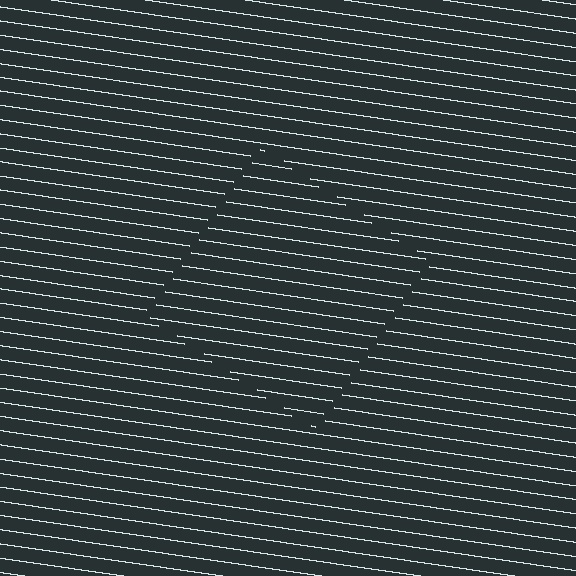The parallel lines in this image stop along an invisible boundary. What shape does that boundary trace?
An illusory square. The interior of the shape contains the same grating, shifted by half a period — the contour is defined by the phase discontinuity where line-ends from the inner and outer gratings abut.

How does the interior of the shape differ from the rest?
The interior of the shape contains the same grating, shifted by half a period — the contour is defined by the phase discontinuity where line-ends from the inner and outer gratings abut.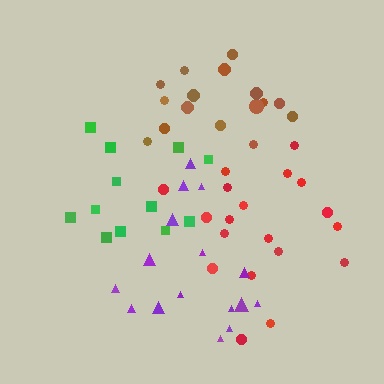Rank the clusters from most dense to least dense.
brown, red, green, purple.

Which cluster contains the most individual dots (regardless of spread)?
Red (19).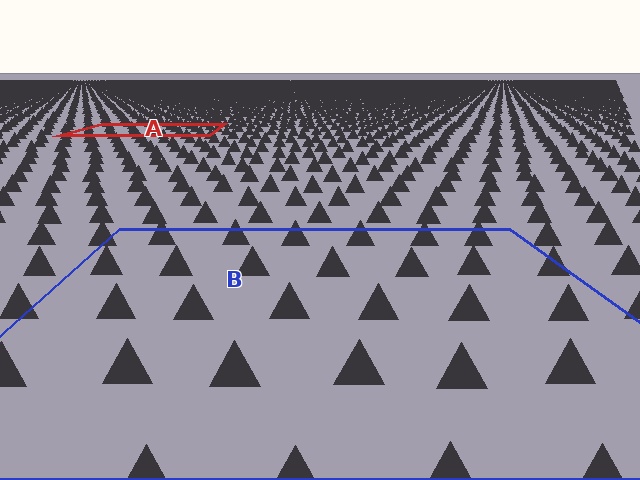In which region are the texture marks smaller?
The texture marks are smaller in region A, because it is farther away.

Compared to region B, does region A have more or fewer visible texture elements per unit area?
Region A has more texture elements per unit area — they are packed more densely because it is farther away.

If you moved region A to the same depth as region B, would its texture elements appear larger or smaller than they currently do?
They would appear larger. At a closer depth, the same texture elements are projected at a bigger on-screen size.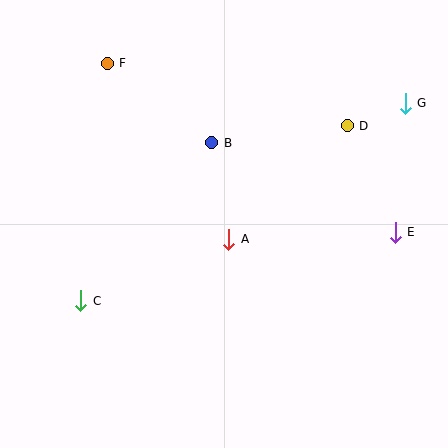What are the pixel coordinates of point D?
Point D is at (347, 126).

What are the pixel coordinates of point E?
Point E is at (395, 232).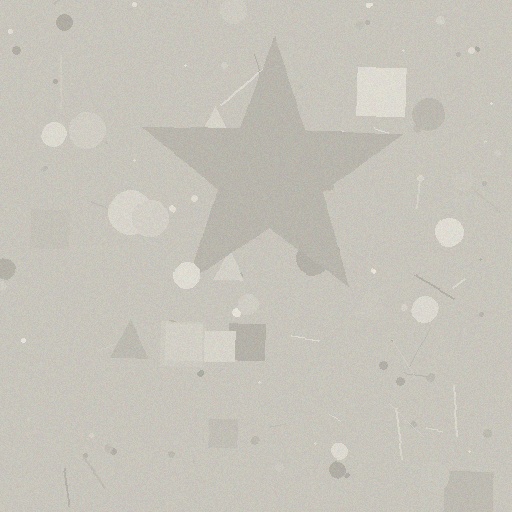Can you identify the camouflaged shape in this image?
The camouflaged shape is a star.